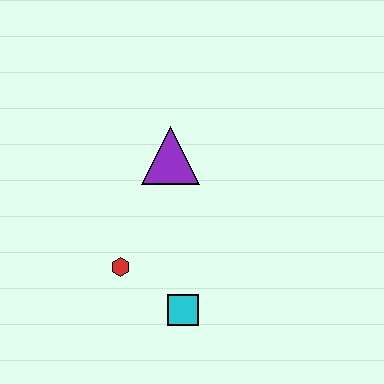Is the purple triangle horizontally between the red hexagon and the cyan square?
Yes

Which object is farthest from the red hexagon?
The purple triangle is farthest from the red hexagon.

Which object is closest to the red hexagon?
The cyan square is closest to the red hexagon.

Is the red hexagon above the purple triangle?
No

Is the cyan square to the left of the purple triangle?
No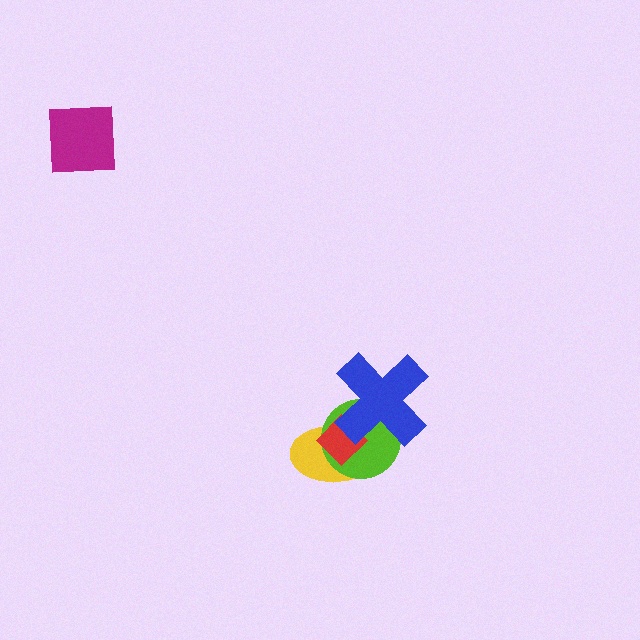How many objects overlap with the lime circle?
3 objects overlap with the lime circle.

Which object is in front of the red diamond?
The blue cross is in front of the red diamond.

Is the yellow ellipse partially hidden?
Yes, it is partially covered by another shape.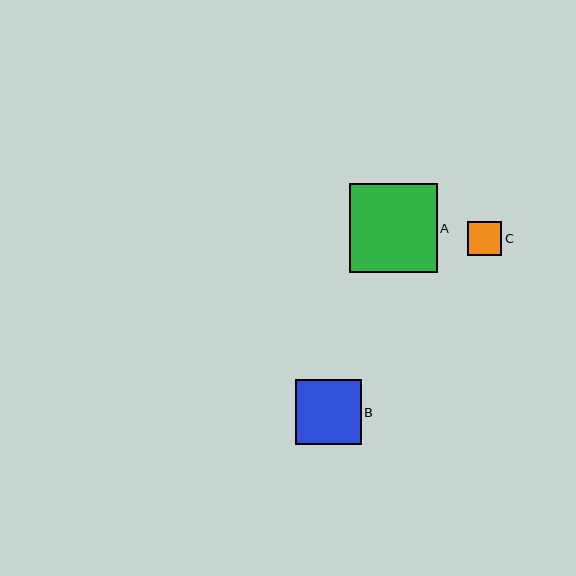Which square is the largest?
Square A is the largest with a size of approximately 88 pixels.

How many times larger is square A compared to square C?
Square A is approximately 2.6 times the size of square C.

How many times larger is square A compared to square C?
Square A is approximately 2.6 times the size of square C.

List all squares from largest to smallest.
From largest to smallest: A, B, C.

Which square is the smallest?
Square C is the smallest with a size of approximately 34 pixels.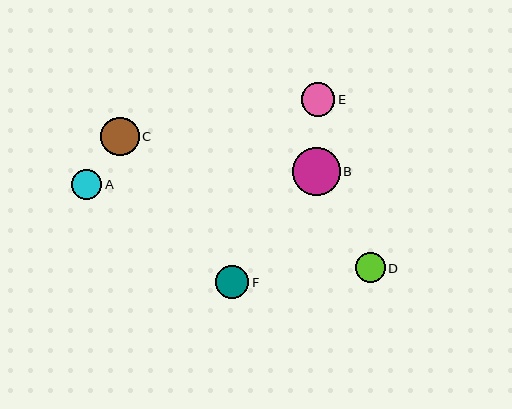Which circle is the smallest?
Circle D is the smallest with a size of approximately 29 pixels.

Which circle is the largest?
Circle B is the largest with a size of approximately 48 pixels.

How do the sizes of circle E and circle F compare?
Circle E and circle F are approximately the same size.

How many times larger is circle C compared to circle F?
Circle C is approximately 1.2 times the size of circle F.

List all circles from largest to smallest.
From largest to smallest: B, C, E, F, A, D.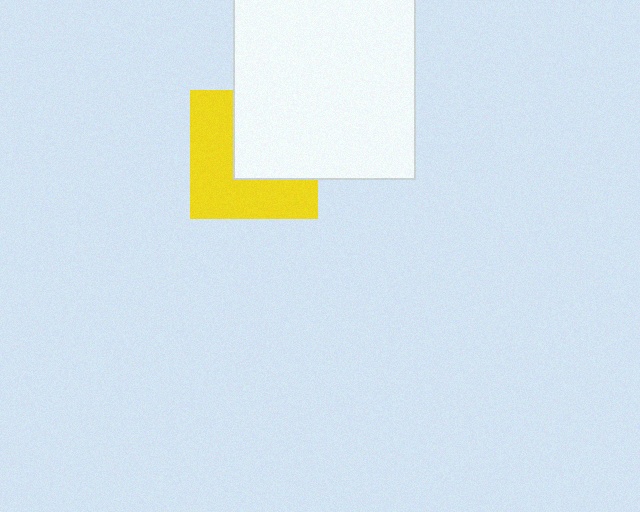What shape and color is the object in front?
The object in front is a white square.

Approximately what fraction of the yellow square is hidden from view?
Roughly 45% of the yellow square is hidden behind the white square.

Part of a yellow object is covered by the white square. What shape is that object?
It is a square.